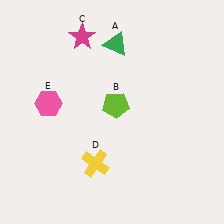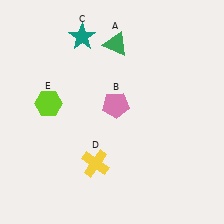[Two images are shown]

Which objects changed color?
B changed from lime to pink. C changed from magenta to teal. E changed from pink to lime.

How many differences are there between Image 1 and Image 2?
There are 3 differences between the two images.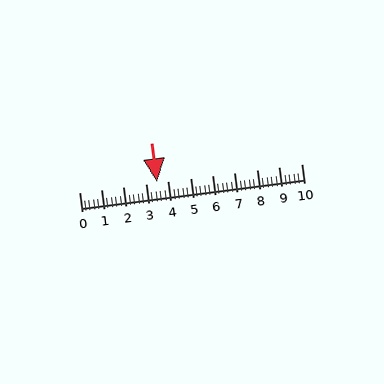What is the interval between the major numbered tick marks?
The major tick marks are spaced 1 units apart.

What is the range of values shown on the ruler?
The ruler shows values from 0 to 10.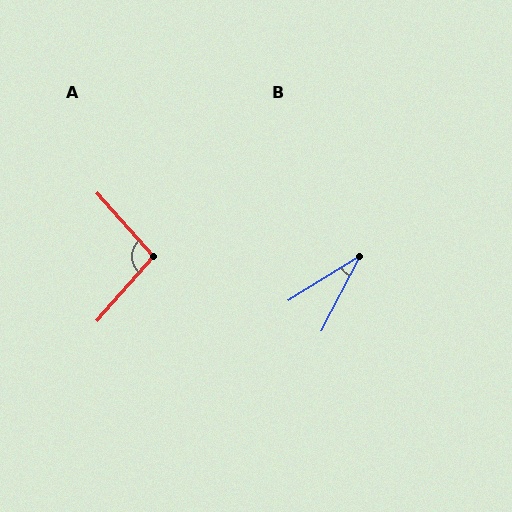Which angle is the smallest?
B, at approximately 31 degrees.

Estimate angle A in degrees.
Approximately 97 degrees.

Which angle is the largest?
A, at approximately 97 degrees.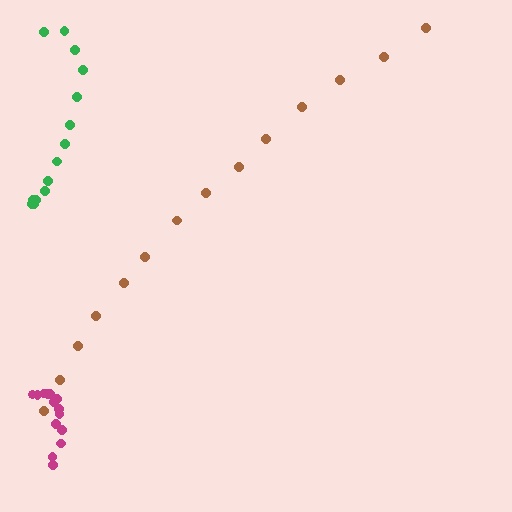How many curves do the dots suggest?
There are 3 distinct paths.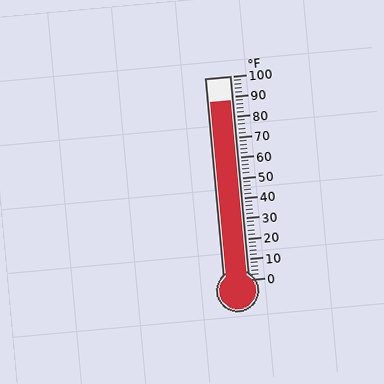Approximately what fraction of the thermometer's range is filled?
The thermometer is filled to approximately 90% of its range.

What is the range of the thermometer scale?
The thermometer scale ranges from 0°F to 100°F.